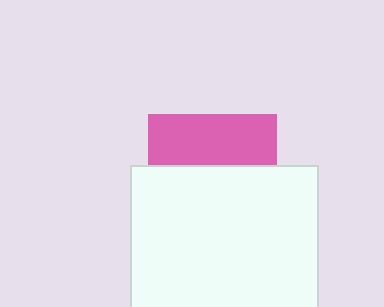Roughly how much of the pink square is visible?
A small part of it is visible (roughly 40%).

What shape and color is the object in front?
The object in front is a white square.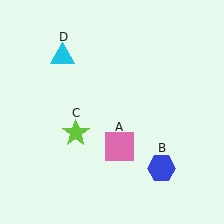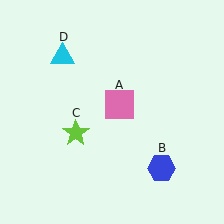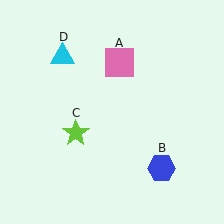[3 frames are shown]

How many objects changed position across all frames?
1 object changed position: pink square (object A).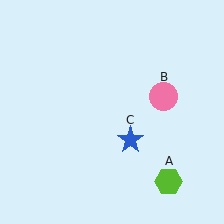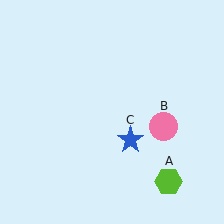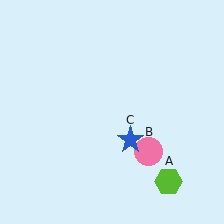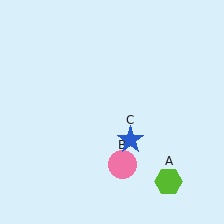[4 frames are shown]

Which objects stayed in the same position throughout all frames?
Lime hexagon (object A) and blue star (object C) remained stationary.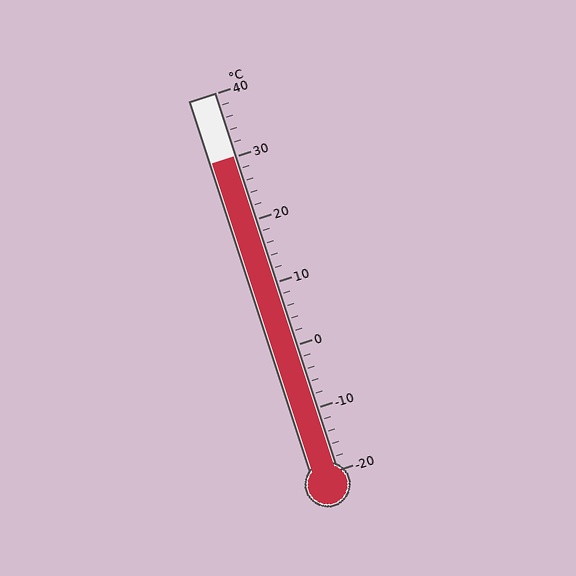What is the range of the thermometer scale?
The thermometer scale ranges from -20°C to 40°C.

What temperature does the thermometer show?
The thermometer shows approximately 30°C.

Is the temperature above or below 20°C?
The temperature is above 20°C.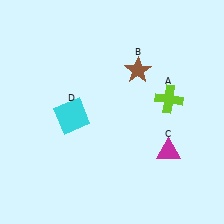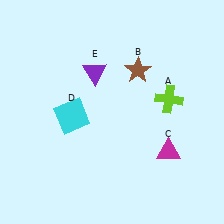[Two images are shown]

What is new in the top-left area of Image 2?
A purple triangle (E) was added in the top-left area of Image 2.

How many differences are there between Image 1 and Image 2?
There is 1 difference between the two images.